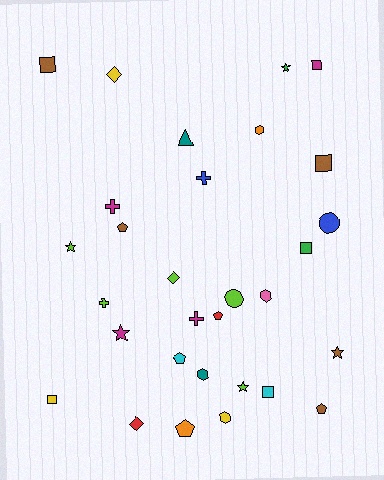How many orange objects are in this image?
There are 2 orange objects.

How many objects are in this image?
There are 30 objects.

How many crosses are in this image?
There are 4 crosses.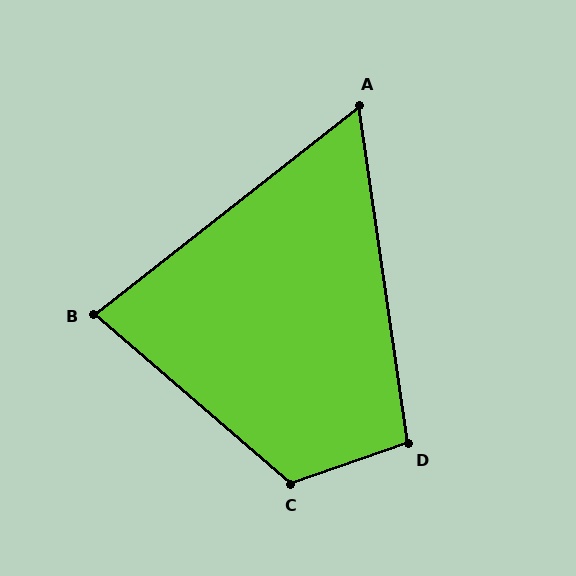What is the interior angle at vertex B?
Approximately 79 degrees (acute).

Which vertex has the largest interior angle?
C, at approximately 120 degrees.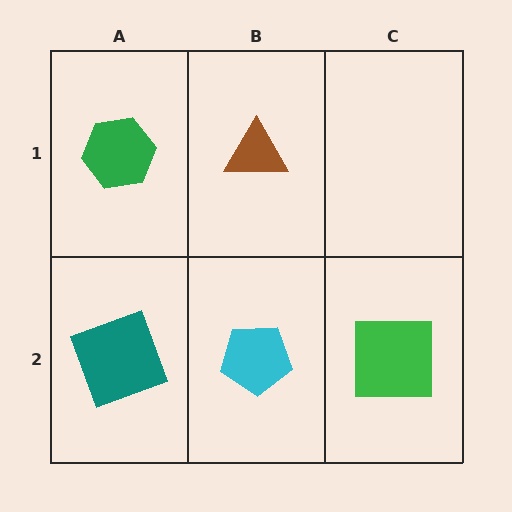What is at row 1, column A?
A green hexagon.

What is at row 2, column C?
A green square.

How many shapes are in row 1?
2 shapes.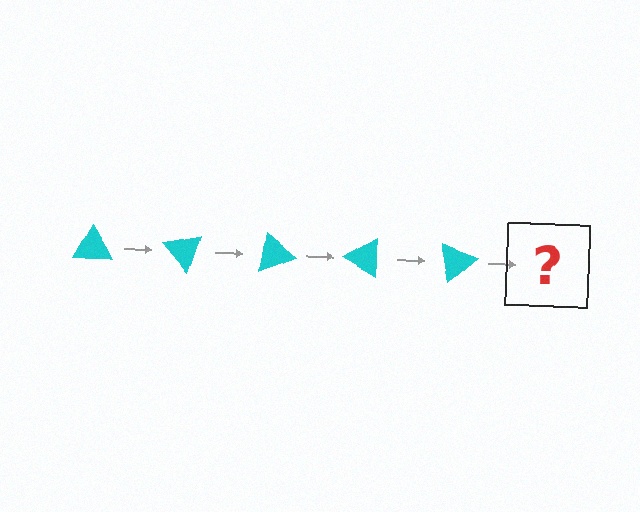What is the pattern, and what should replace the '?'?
The pattern is that the triangle rotates 50 degrees each step. The '?' should be a cyan triangle rotated 250 degrees.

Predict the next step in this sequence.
The next step is a cyan triangle rotated 250 degrees.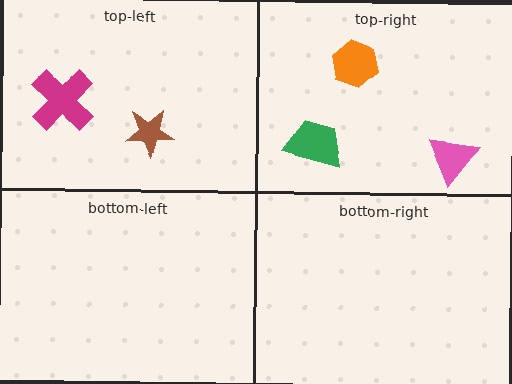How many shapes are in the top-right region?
3.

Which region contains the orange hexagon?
The top-right region.